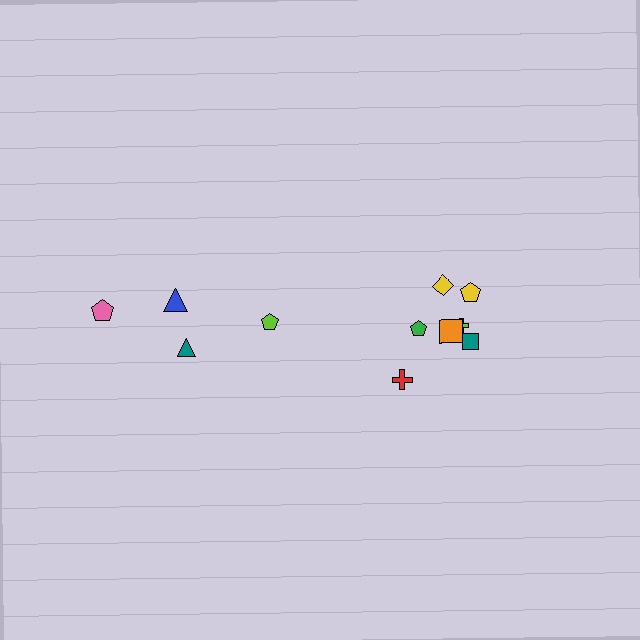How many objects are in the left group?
There are 4 objects.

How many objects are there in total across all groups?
There are 11 objects.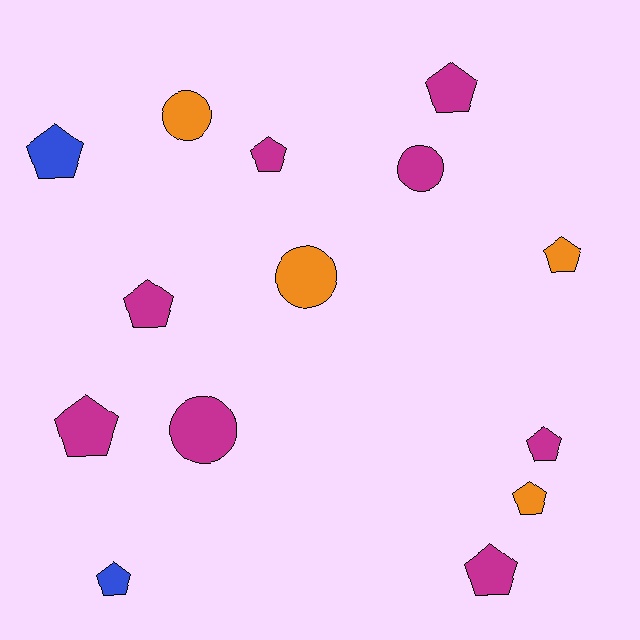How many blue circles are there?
There are no blue circles.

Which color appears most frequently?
Magenta, with 8 objects.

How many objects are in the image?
There are 14 objects.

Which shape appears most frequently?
Pentagon, with 10 objects.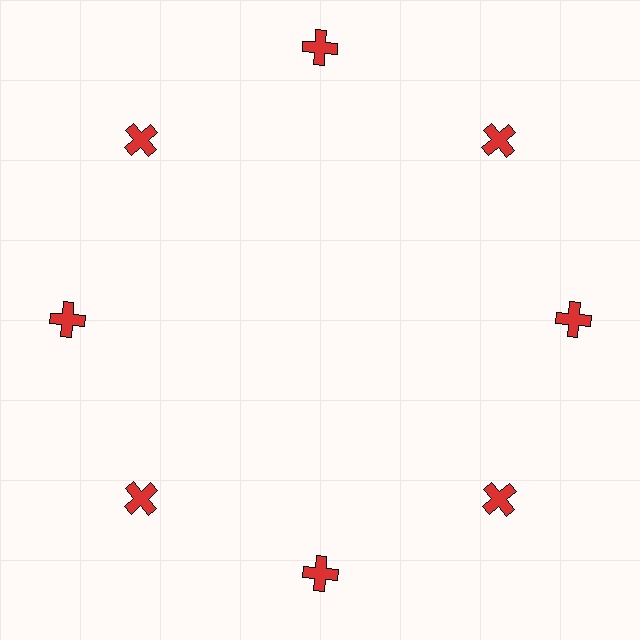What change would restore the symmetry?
The symmetry would be restored by moving it inward, back onto the ring so that all 8 crosses sit at equal angles and equal distance from the center.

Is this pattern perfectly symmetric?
No. The 8 red crosses are arranged in a ring, but one element near the 12 o'clock position is pushed outward from the center, breaking the 8-fold rotational symmetry.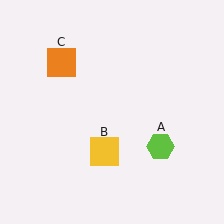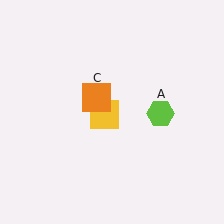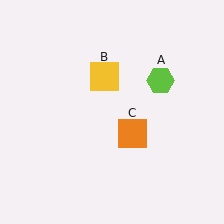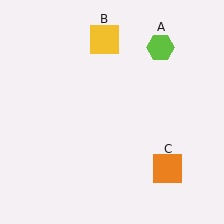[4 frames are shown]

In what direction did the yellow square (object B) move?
The yellow square (object B) moved up.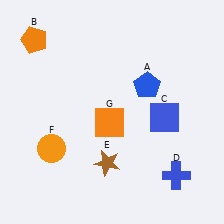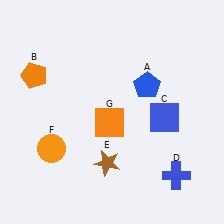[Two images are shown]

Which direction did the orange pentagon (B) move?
The orange pentagon (B) moved down.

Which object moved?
The orange pentagon (B) moved down.